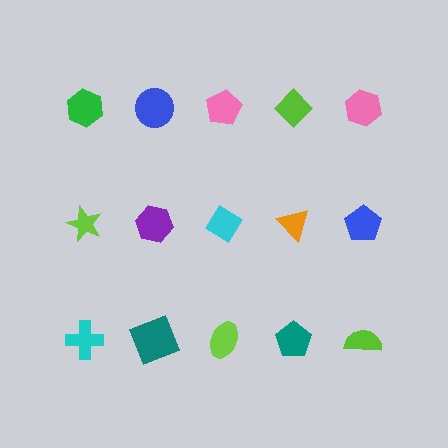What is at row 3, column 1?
A cyan cross.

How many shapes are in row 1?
5 shapes.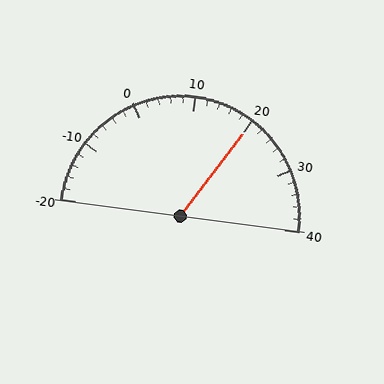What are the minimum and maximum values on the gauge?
The gauge ranges from -20 to 40.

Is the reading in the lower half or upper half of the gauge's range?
The reading is in the upper half of the range (-20 to 40).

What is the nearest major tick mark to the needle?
The nearest major tick mark is 20.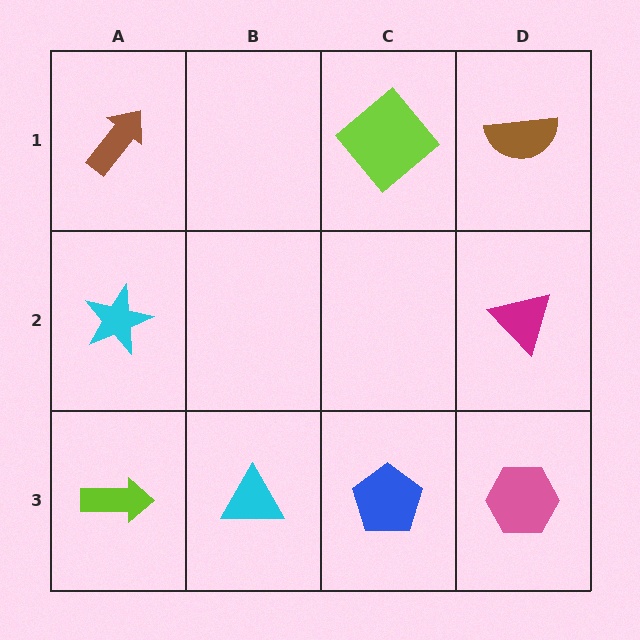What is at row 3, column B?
A cyan triangle.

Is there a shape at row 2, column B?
No, that cell is empty.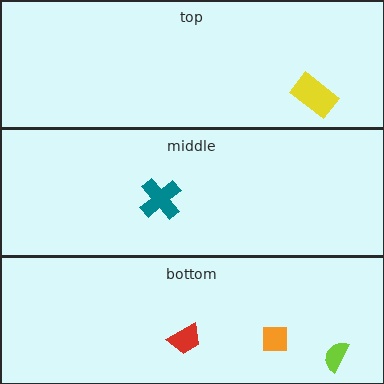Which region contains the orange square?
The bottom region.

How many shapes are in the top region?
1.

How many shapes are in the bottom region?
3.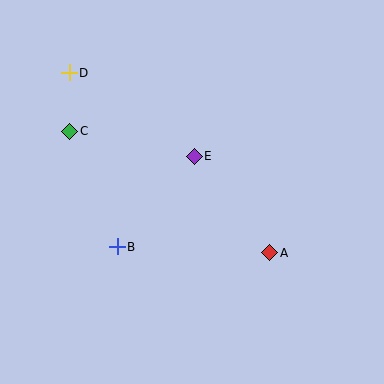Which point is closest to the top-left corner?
Point D is closest to the top-left corner.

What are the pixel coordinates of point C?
Point C is at (70, 131).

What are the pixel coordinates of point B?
Point B is at (117, 247).